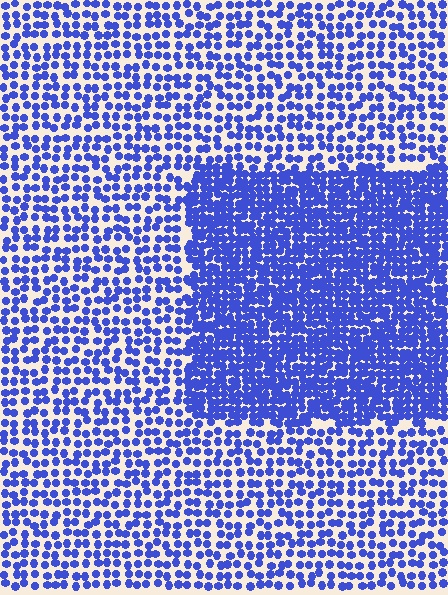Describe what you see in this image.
The image contains small blue elements arranged at two different densities. A rectangle-shaped region is visible where the elements are more densely packed than the surrounding area.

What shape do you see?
I see a rectangle.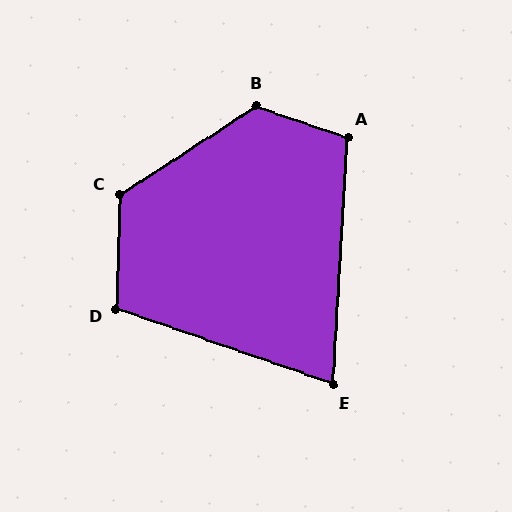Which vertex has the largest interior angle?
B, at approximately 128 degrees.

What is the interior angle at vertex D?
Approximately 107 degrees (obtuse).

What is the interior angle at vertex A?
Approximately 105 degrees (obtuse).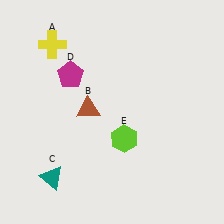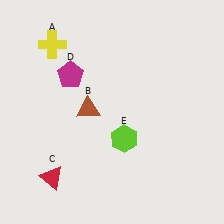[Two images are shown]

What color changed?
The triangle (C) changed from teal in Image 1 to red in Image 2.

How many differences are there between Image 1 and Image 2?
There is 1 difference between the two images.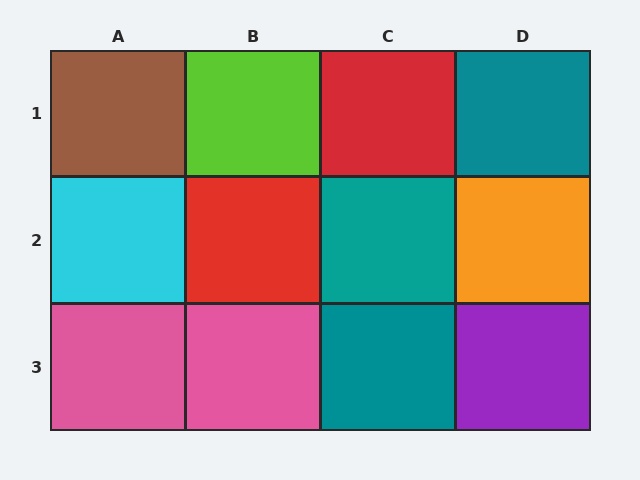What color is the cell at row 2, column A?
Cyan.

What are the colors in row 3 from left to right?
Pink, pink, teal, purple.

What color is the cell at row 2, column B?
Red.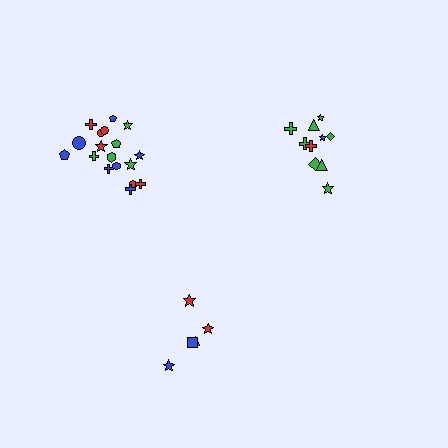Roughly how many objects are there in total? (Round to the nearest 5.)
Roughly 35 objects in total.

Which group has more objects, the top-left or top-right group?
The top-left group.